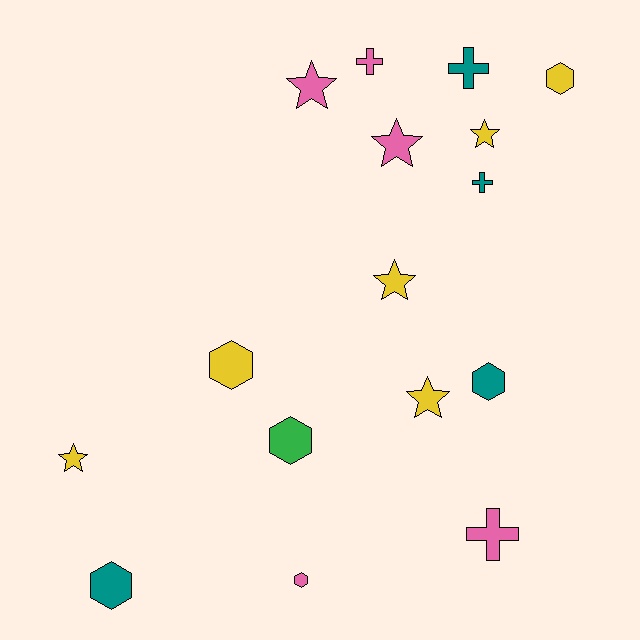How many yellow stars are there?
There are 4 yellow stars.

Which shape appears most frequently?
Hexagon, with 6 objects.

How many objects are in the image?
There are 16 objects.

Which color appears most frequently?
Yellow, with 6 objects.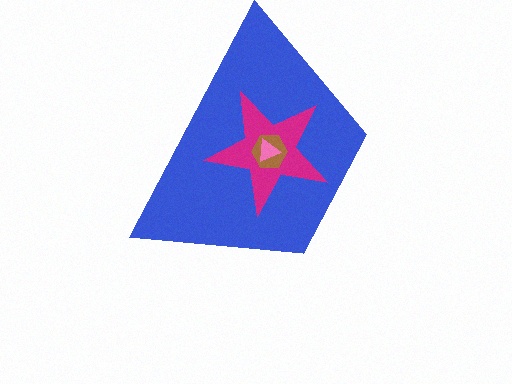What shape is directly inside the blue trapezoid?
The magenta star.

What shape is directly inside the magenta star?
The brown hexagon.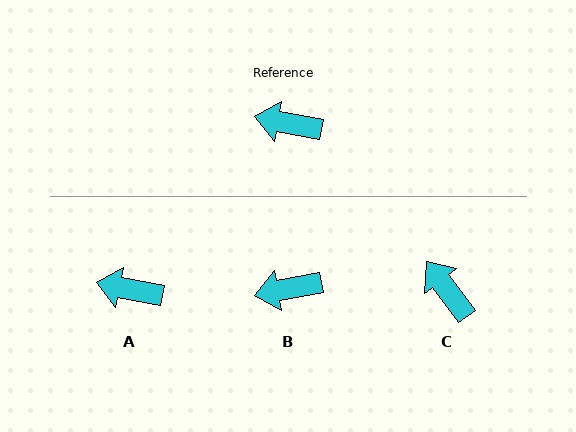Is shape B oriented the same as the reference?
No, it is off by about 21 degrees.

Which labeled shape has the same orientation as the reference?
A.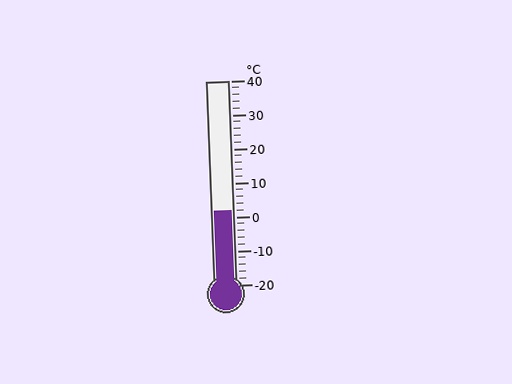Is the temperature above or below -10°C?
The temperature is above -10°C.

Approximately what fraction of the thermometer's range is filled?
The thermometer is filled to approximately 35% of its range.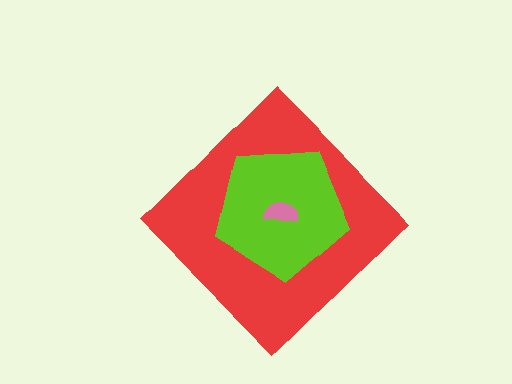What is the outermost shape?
The red diamond.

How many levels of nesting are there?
3.